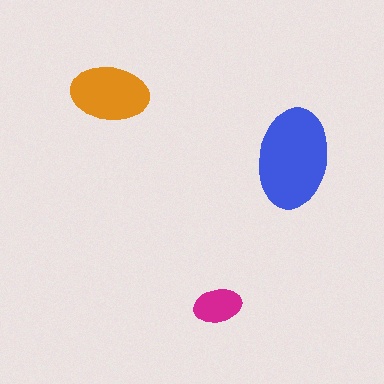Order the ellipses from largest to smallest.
the blue one, the orange one, the magenta one.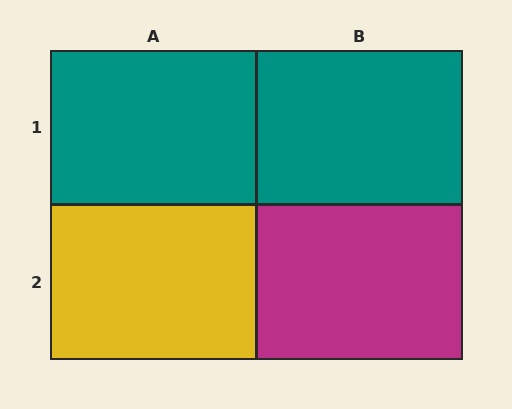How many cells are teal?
2 cells are teal.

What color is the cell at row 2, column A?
Yellow.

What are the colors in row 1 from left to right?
Teal, teal.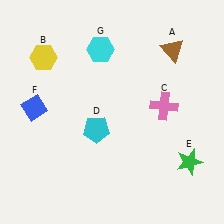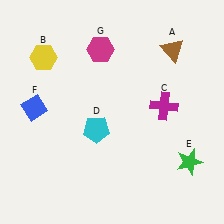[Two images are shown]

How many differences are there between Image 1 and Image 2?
There are 2 differences between the two images.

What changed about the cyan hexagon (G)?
In Image 1, G is cyan. In Image 2, it changed to magenta.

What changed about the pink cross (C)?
In Image 1, C is pink. In Image 2, it changed to magenta.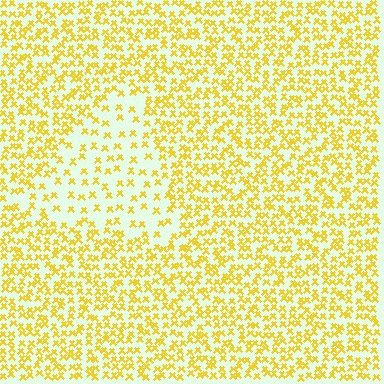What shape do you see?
I see a triangle.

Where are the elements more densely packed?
The elements are more densely packed outside the triangle boundary.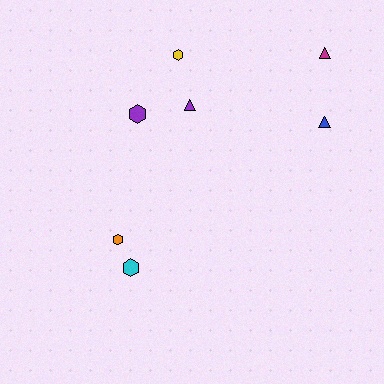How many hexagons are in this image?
There are 4 hexagons.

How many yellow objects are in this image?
There is 1 yellow object.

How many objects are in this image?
There are 7 objects.